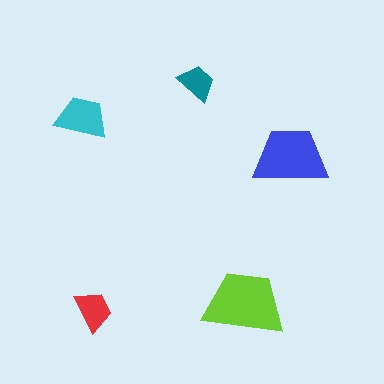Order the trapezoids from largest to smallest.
the lime one, the blue one, the cyan one, the red one, the teal one.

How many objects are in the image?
There are 5 objects in the image.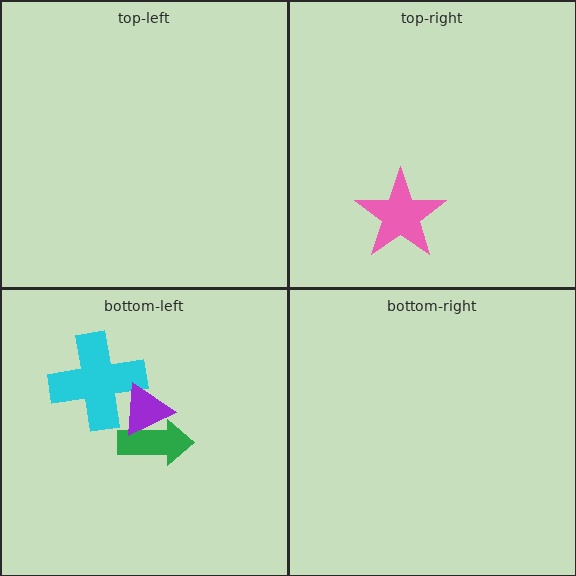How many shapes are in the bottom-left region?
3.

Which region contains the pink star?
The top-right region.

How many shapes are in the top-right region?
1.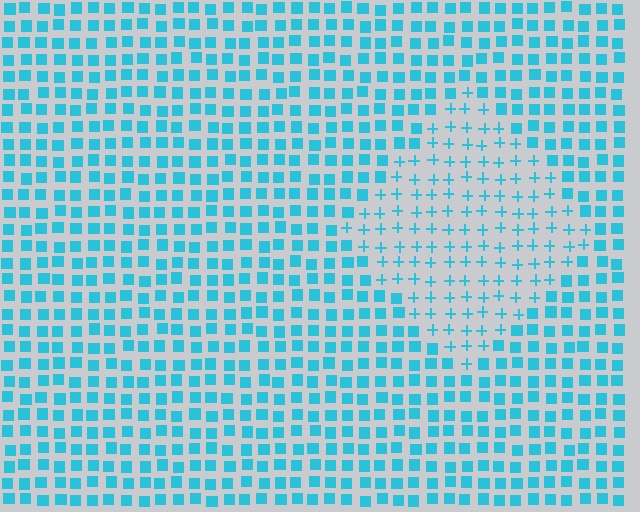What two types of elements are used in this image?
The image uses plus signs inside the diamond region and squares outside it.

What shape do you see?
I see a diamond.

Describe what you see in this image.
The image is filled with small cyan elements arranged in a uniform grid. A diamond-shaped region contains plus signs, while the surrounding area contains squares. The boundary is defined purely by the change in element shape.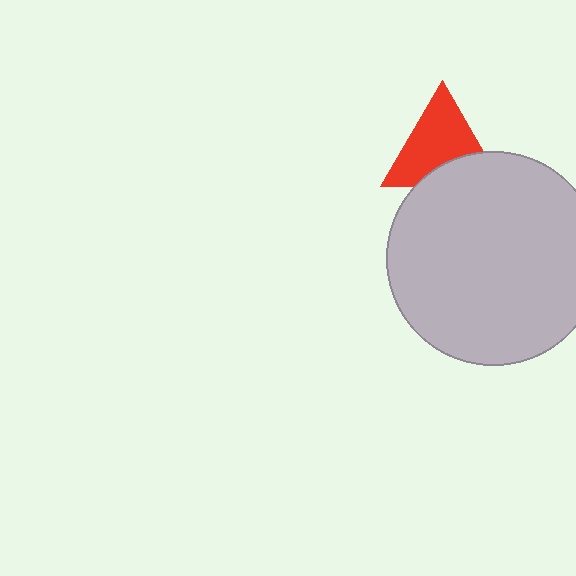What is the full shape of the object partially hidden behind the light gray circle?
The partially hidden object is a red triangle.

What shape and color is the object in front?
The object in front is a light gray circle.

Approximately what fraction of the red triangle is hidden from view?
Roughly 31% of the red triangle is hidden behind the light gray circle.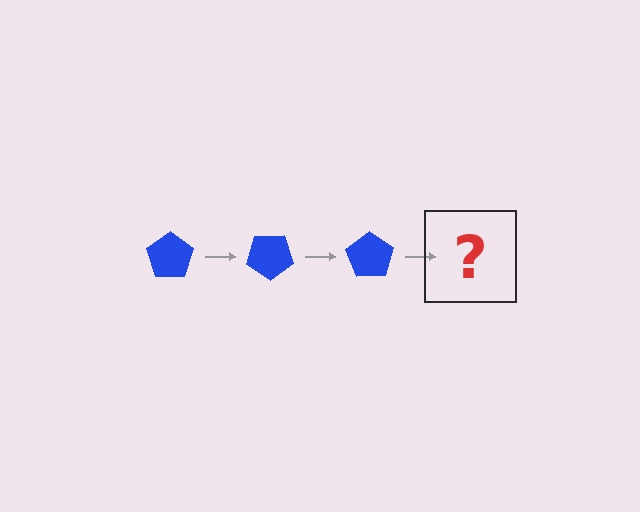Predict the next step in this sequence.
The next step is a blue pentagon rotated 105 degrees.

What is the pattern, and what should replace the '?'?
The pattern is that the pentagon rotates 35 degrees each step. The '?' should be a blue pentagon rotated 105 degrees.